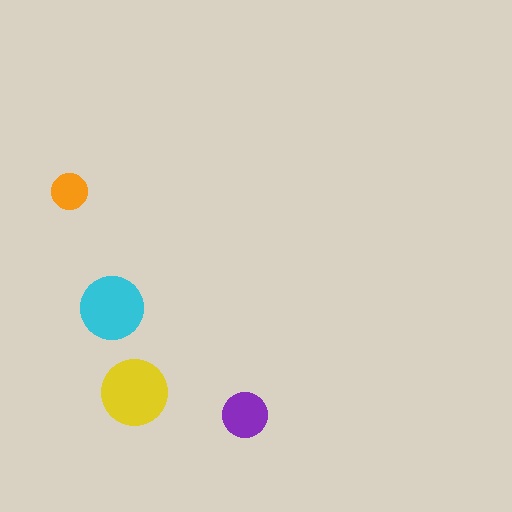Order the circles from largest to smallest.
the yellow one, the cyan one, the purple one, the orange one.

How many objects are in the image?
There are 4 objects in the image.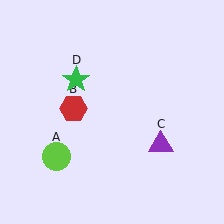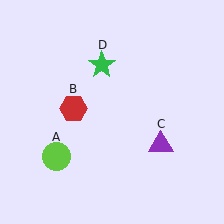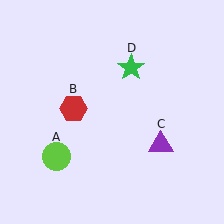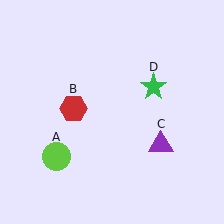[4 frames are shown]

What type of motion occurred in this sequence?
The green star (object D) rotated clockwise around the center of the scene.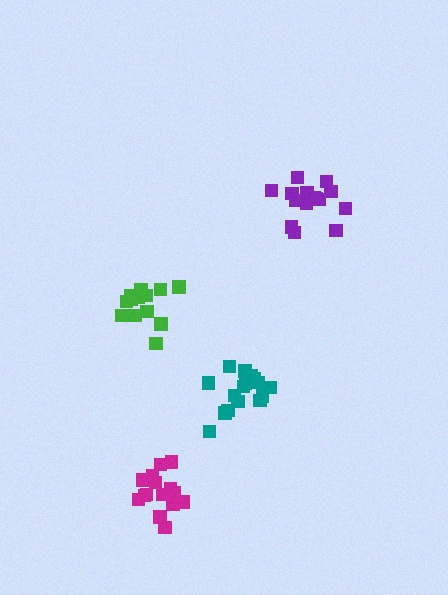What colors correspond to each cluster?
The clusters are colored: purple, magenta, green, teal.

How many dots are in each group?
Group 1: 18 dots, Group 2: 15 dots, Group 3: 14 dots, Group 4: 16 dots (63 total).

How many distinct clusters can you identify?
There are 4 distinct clusters.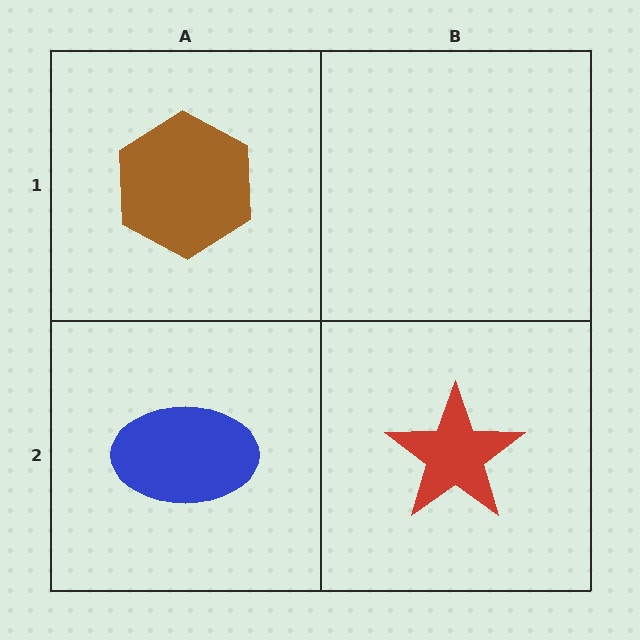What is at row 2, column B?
A red star.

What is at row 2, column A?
A blue ellipse.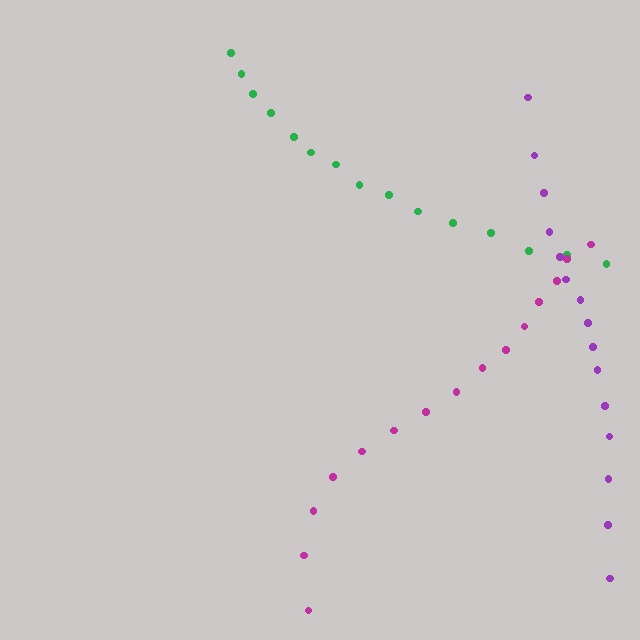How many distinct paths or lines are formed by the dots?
There are 3 distinct paths.